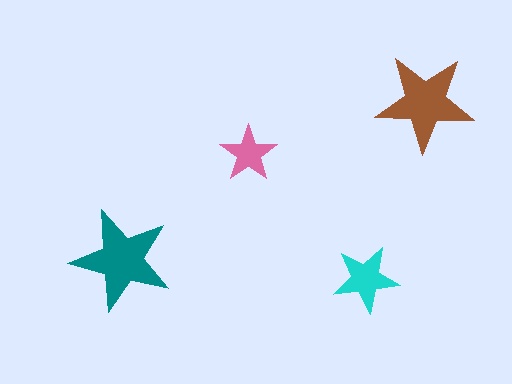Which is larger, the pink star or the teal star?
The teal one.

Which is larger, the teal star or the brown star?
The teal one.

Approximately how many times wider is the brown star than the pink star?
About 1.5 times wider.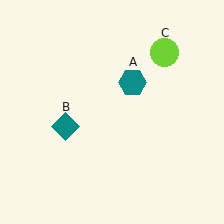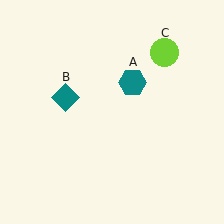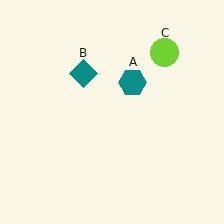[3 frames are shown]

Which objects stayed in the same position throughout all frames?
Teal hexagon (object A) and lime circle (object C) remained stationary.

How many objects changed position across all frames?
1 object changed position: teal diamond (object B).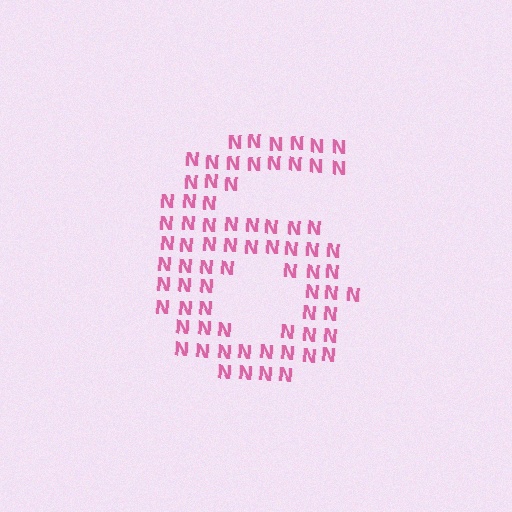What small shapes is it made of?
It is made of small letter N's.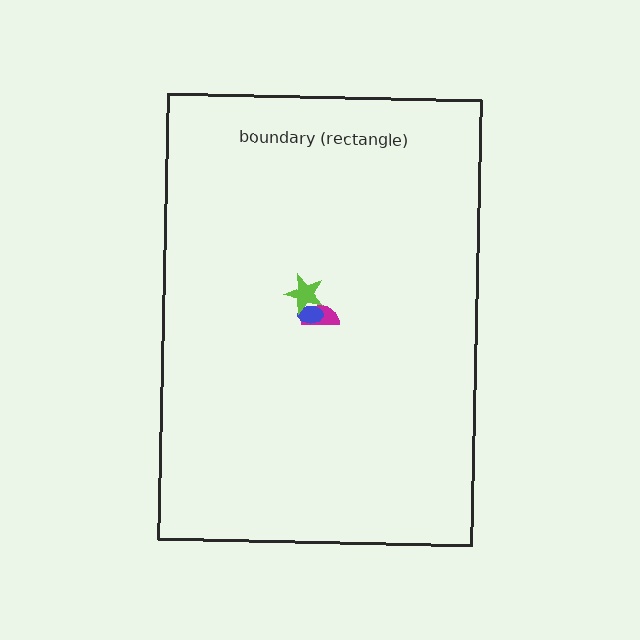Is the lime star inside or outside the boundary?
Inside.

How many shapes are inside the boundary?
3 inside, 0 outside.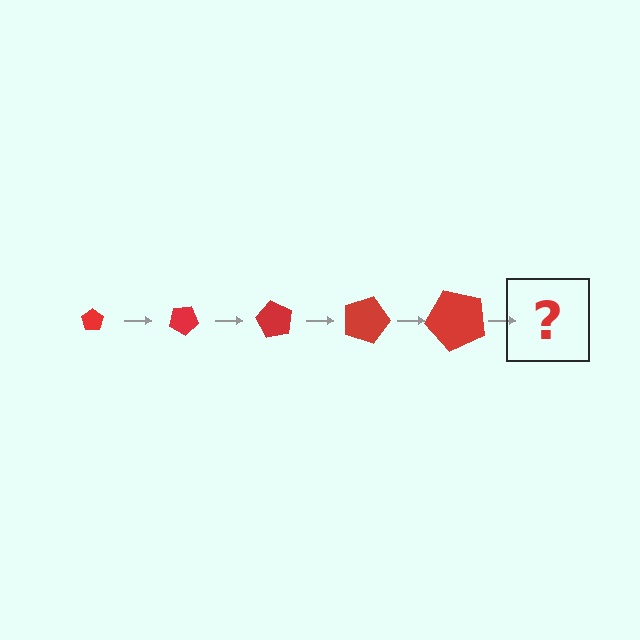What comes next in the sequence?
The next element should be a pentagon, larger than the previous one and rotated 150 degrees from the start.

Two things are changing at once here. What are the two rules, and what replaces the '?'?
The two rules are that the pentagon grows larger each step and it rotates 30 degrees each step. The '?' should be a pentagon, larger than the previous one and rotated 150 degrees from the start.